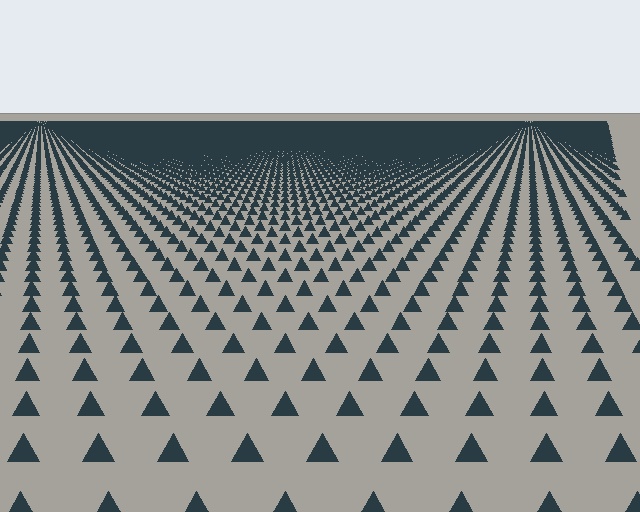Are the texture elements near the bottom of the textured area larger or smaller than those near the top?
Larger. Near the bottom, elements are closer to the viewer and appear at a bigger on-screen size.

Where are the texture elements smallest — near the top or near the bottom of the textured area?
Near the top.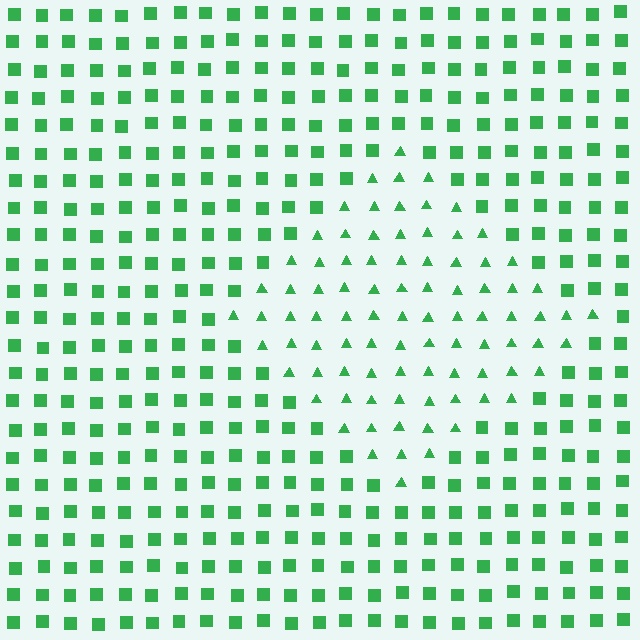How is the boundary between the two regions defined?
The boundary is defined by a change in element shape: triangles inside vs. squares outside. All elements share the same color and spacing.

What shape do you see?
I see a diamond.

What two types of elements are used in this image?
The image uses triangles inside the diamond region and squares outside it.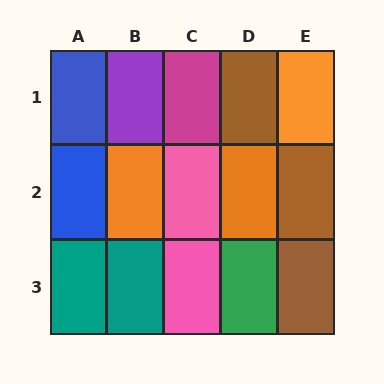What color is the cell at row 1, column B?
Purple.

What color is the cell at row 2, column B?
Orange.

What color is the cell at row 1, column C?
Magenta.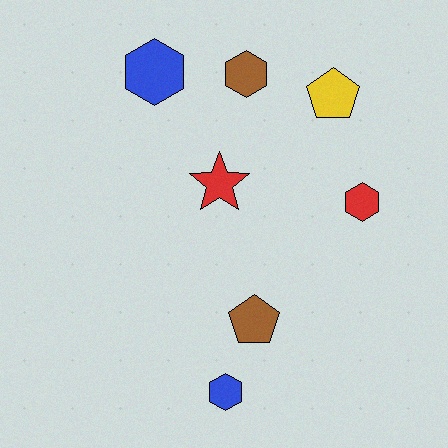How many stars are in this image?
There is 1 star.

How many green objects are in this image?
There are no green objects.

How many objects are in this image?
There are 7 objects.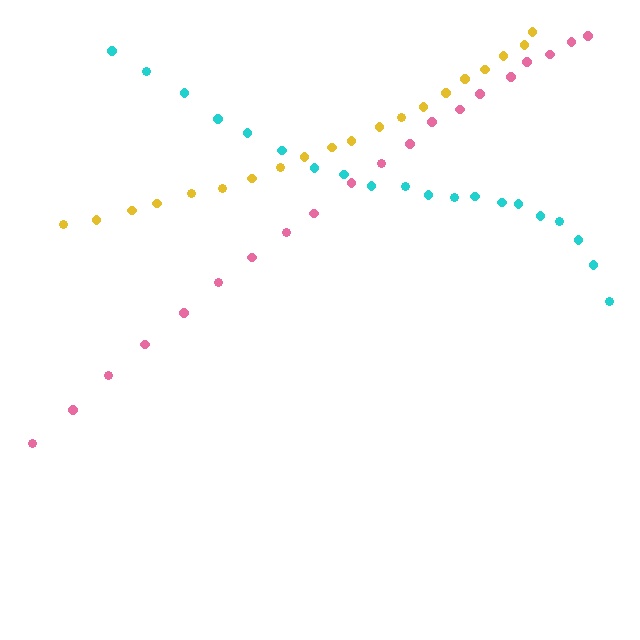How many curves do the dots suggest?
There are 3 distinct paths.